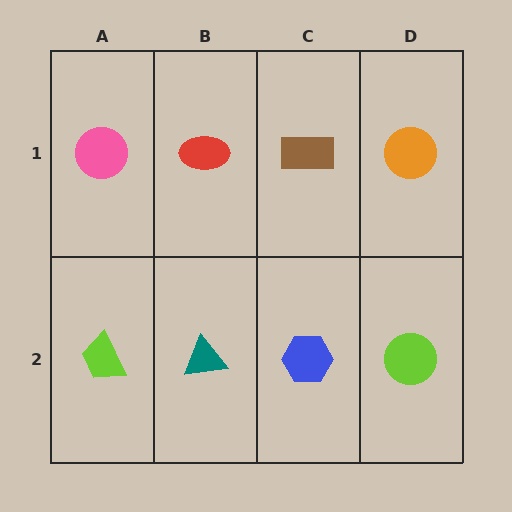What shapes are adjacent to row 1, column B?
A teal triangle (row 2, column B), a pink circle (row 1, column A), a brown rectangle (row 1, column C).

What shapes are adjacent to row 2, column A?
A pink circle (row 1, column A), a teal triangle (row 2, column B).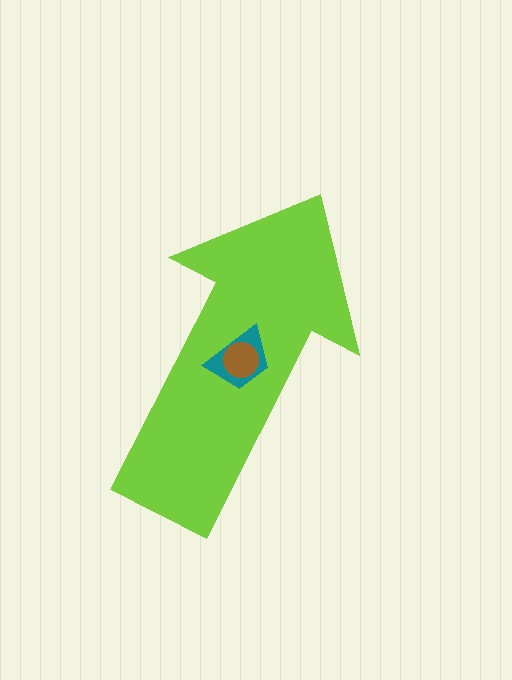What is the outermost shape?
The lime arrow.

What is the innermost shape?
The brown circle.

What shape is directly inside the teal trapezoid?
The brown circle.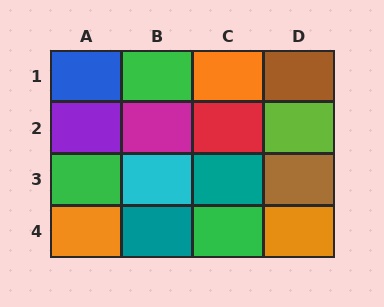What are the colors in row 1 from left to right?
Blue, green, orange, brown.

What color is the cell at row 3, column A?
Green.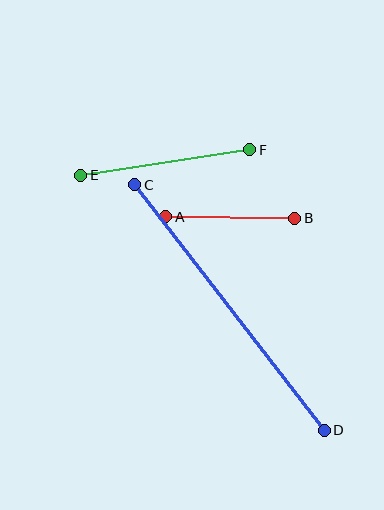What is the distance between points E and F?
The distance is approximately 171 pixels.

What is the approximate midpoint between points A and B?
The midpoint is at approximately (230, 217) pixels.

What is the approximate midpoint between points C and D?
The midpoint is at approximately (229, 307) pixels.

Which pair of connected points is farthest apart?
Points C and D are farthest apart.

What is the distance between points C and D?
The distance is approximately 310 pixels.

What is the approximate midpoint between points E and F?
The midpoint is at approximately (165, 163) pixels.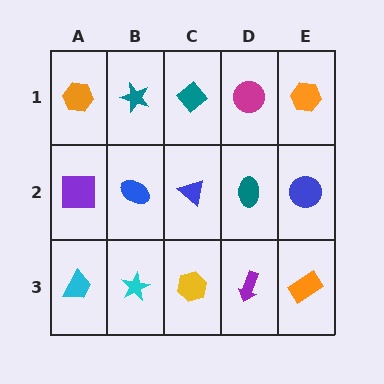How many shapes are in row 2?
5 shapes.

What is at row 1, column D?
A magenta circle.